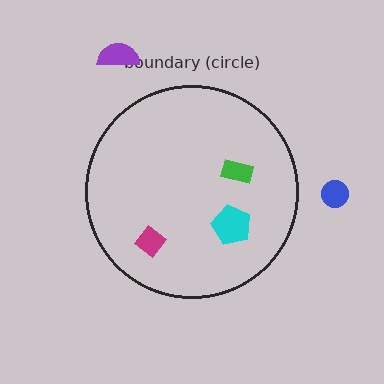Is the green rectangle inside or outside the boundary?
Inside.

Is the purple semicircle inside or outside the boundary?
Outside.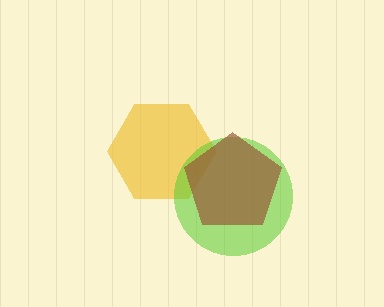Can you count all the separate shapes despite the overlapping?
Yes, there are 3 separate shapes.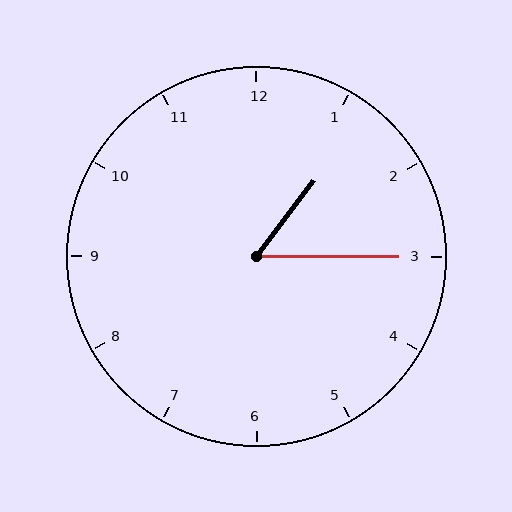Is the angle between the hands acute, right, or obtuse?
It is acute.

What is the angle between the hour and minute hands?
Approximately 52 degrees.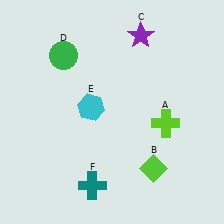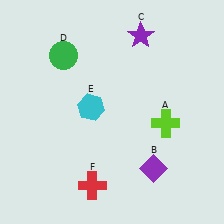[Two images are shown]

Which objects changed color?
B changed from lime to purple. F changed from teal to red.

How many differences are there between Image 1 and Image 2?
There are 2 differences between the two images.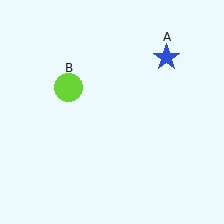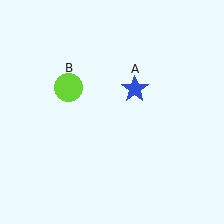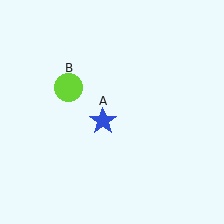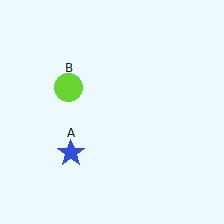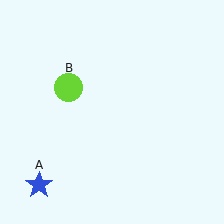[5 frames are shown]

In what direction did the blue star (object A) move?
The blue star (object A) moved down and to the left.